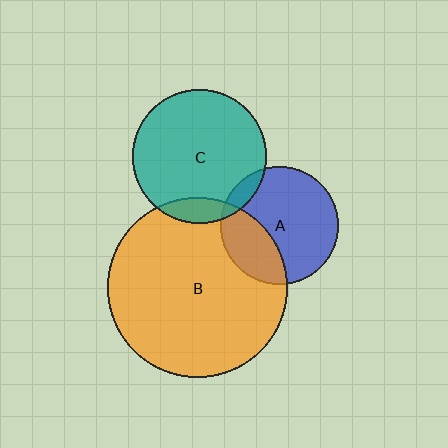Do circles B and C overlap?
Yes.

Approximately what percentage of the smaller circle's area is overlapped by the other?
Approximately 10%.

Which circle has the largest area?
Circle B (orange).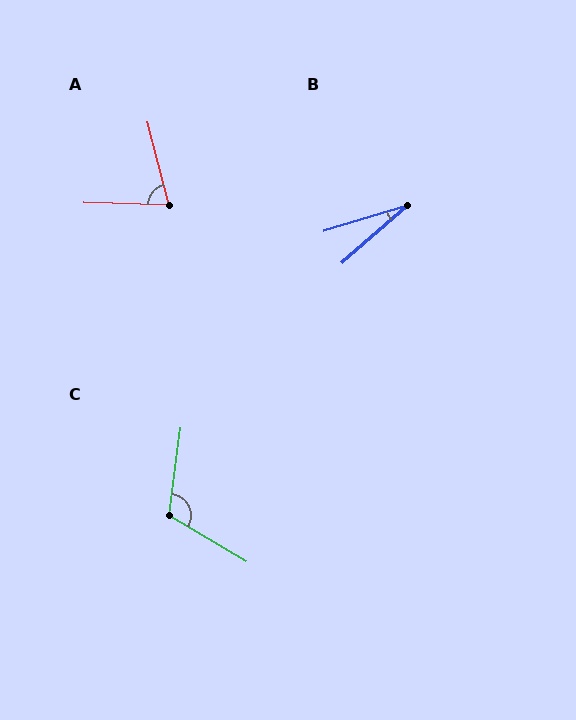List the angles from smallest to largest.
B (24°), A (74°), C (113°).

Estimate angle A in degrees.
Approximately 74 degrees.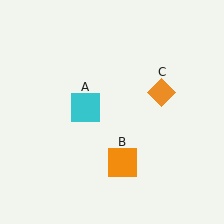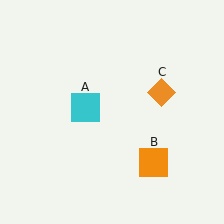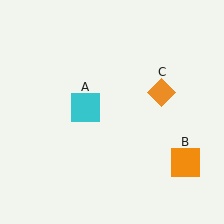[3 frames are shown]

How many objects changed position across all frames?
1 object changed position: orange square (object B).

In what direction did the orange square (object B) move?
The orange square (object B) moved right.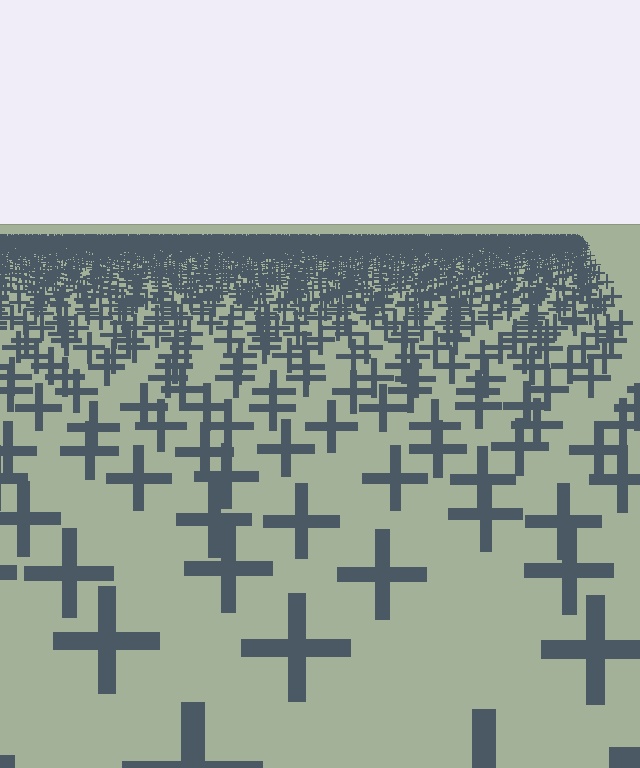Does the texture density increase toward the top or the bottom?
Density increases toward the top.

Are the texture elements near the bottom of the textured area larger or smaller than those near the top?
Larger. Near the bottom, elements are closer to the viewer and appear at a bigger on-screen size.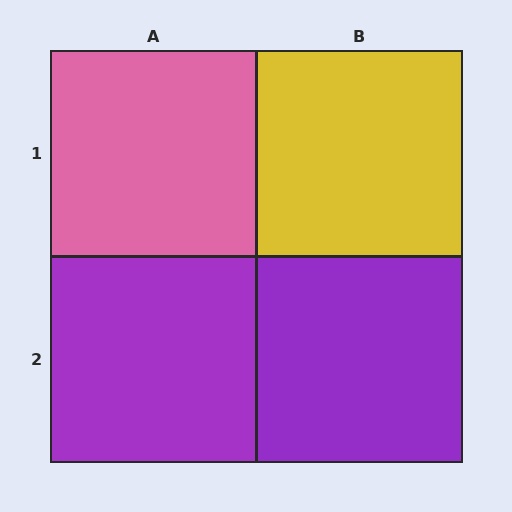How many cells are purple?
2 cells are purple.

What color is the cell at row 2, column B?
Purple.